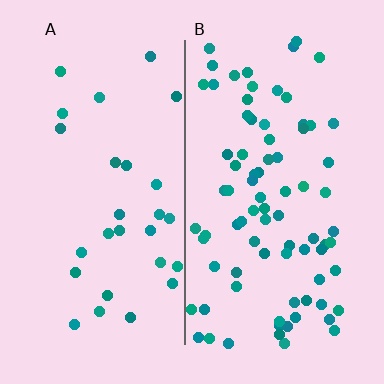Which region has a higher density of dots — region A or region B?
B (the right).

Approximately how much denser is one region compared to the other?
Approximately 2.9× — region B over region A.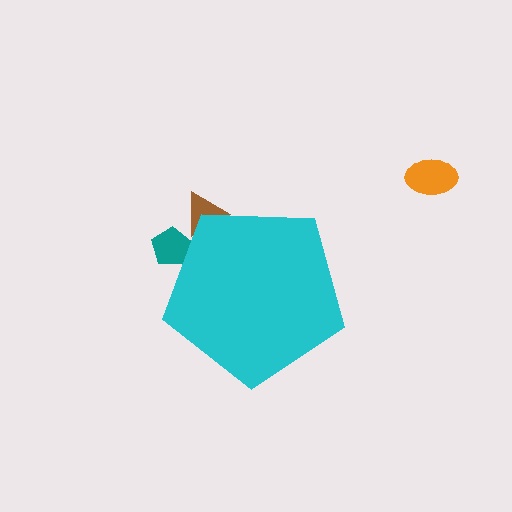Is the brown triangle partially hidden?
Yes, the brown triangle is partially hidden behind the cyan pentagon.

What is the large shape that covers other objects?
A cyan pentagon.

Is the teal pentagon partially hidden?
Yes, the teal pentagon is partially hidden behind the cyan pentagon.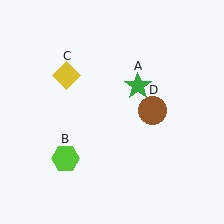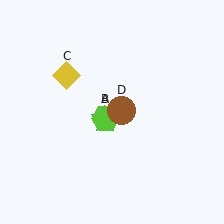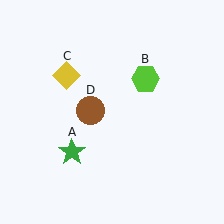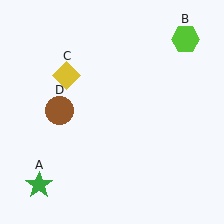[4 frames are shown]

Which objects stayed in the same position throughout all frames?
Yellow diamond (object C) remained stationary.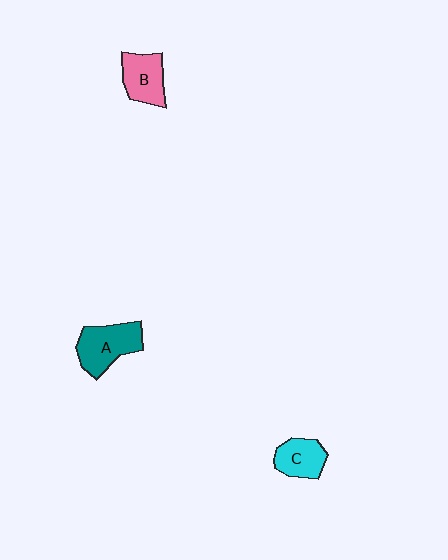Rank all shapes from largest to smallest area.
From largest to smallest: A (teal), B (pink), C (cyan).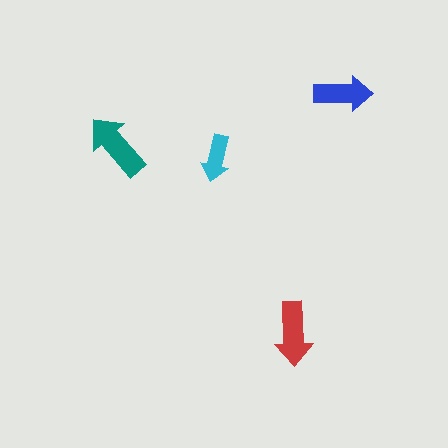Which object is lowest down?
The red arrow is bottommost.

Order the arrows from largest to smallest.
the teal one, the red one, the blue one, the cyan one.